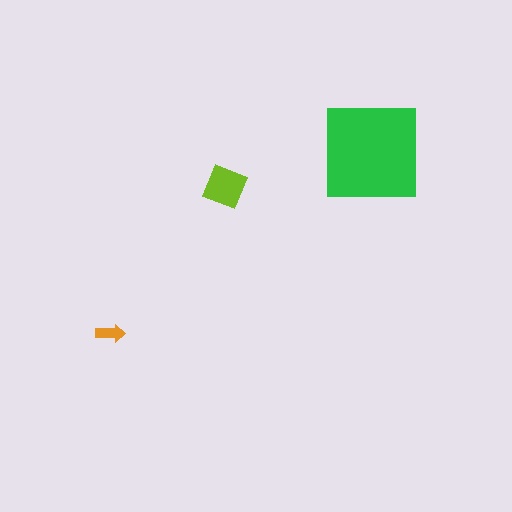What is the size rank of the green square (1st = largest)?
1st.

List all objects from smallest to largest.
The orange arrow, the lime diamond, the green square.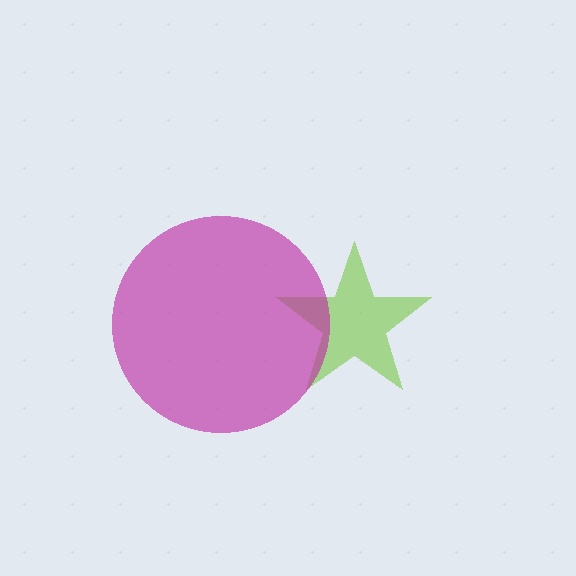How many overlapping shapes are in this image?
There are 2 overlapping shapes in the image.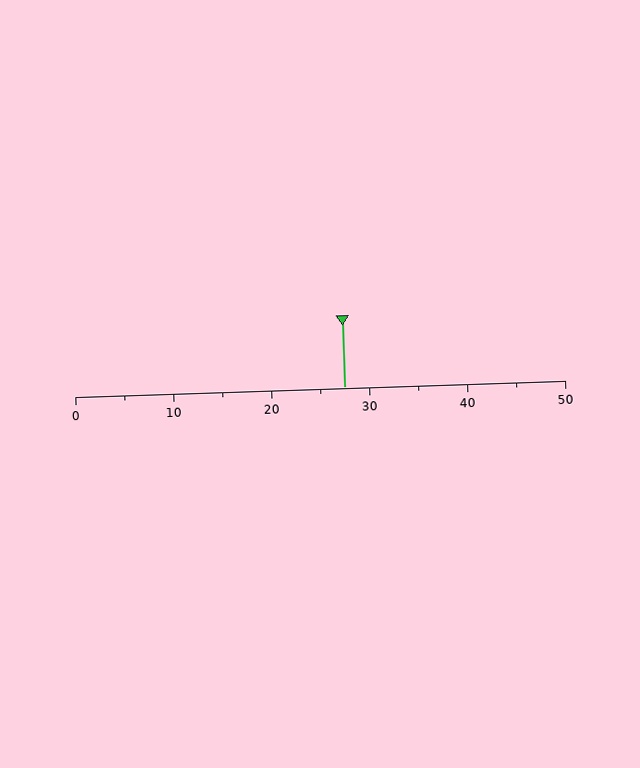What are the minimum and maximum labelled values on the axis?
The axis runs from 0 to 50.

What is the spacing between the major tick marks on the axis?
The major ticks are spaced 10 apart.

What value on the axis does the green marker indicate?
The marker indicates approximately 27.5.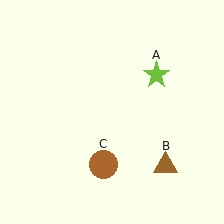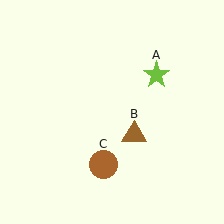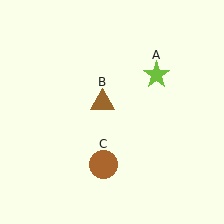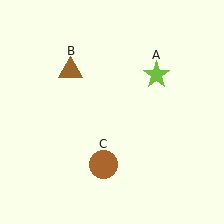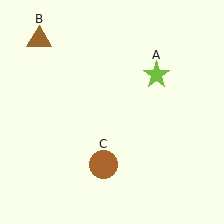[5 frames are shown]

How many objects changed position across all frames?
1 object changed position: brown triangle (object B).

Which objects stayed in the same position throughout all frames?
Lime star (object A) and brown circle (object C) remained stationary.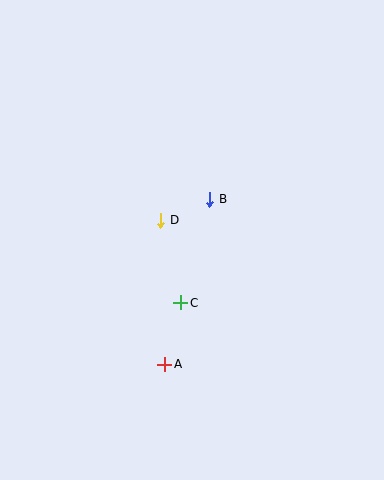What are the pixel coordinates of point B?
Point B is at (210, 199).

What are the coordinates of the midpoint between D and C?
The midpoint between D and C is at (171, 262).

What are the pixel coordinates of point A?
Point A is at (165, 364).